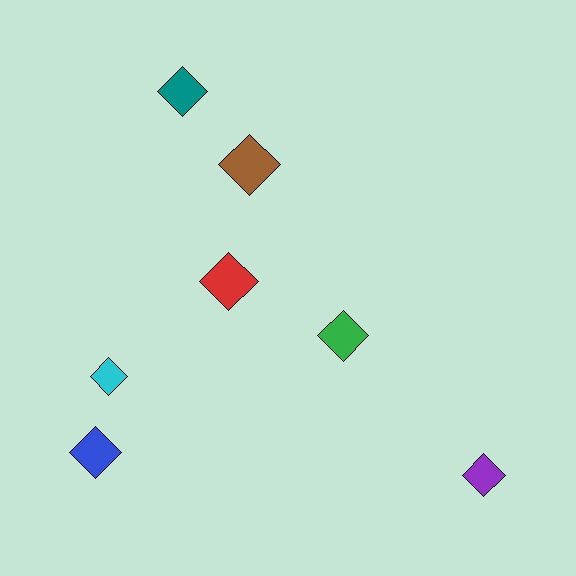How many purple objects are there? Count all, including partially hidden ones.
There is 1 purple object.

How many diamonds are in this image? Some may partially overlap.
There are 7 diamonds.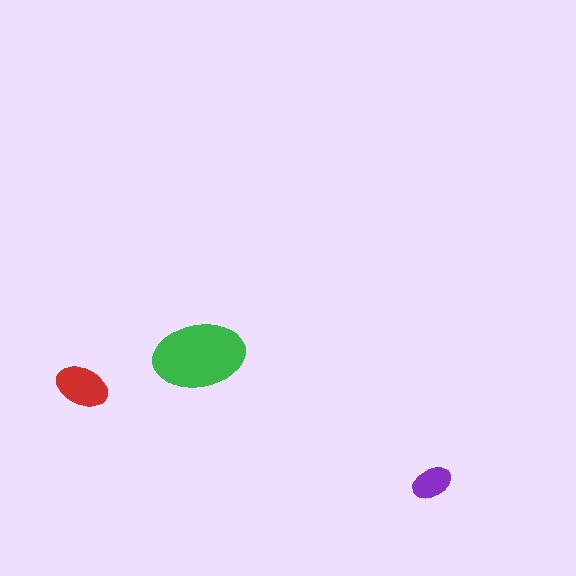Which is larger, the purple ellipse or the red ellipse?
The red one.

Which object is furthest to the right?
The purple ellipse is rightmost.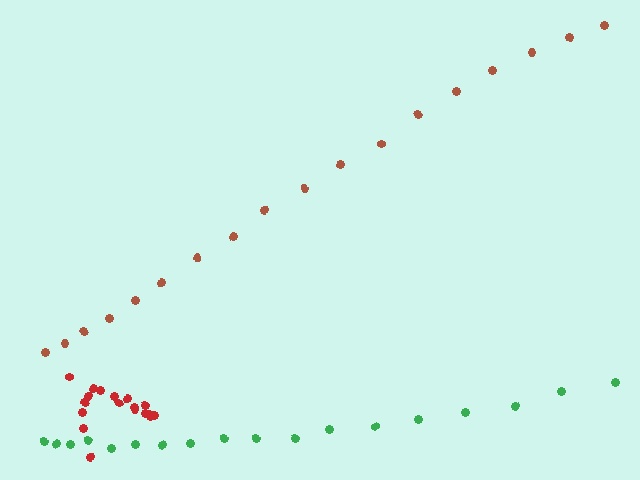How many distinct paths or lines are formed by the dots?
There are 3 distinct paths.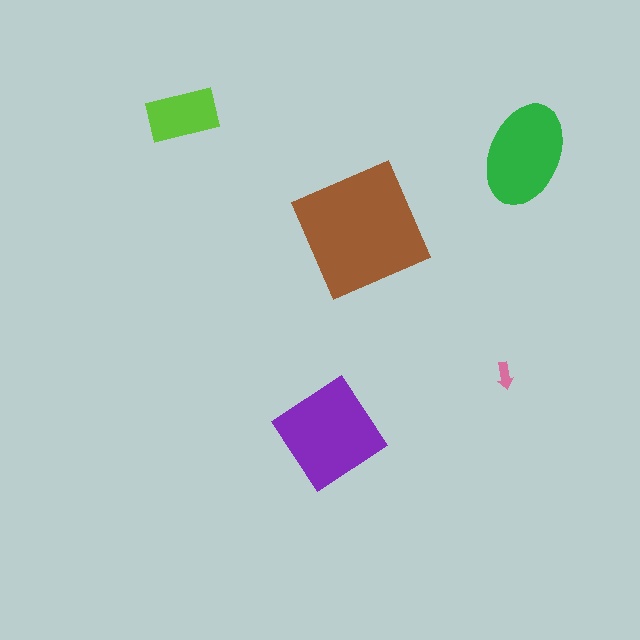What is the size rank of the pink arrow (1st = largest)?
5th.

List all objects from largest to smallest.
The brown square, the purple diamond, the green ellipse, the lime rectangle, the pink arrow.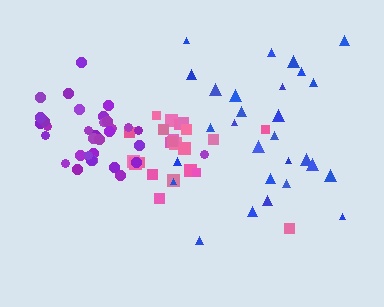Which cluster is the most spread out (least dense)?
Blue.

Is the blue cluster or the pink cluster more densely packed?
Pink.